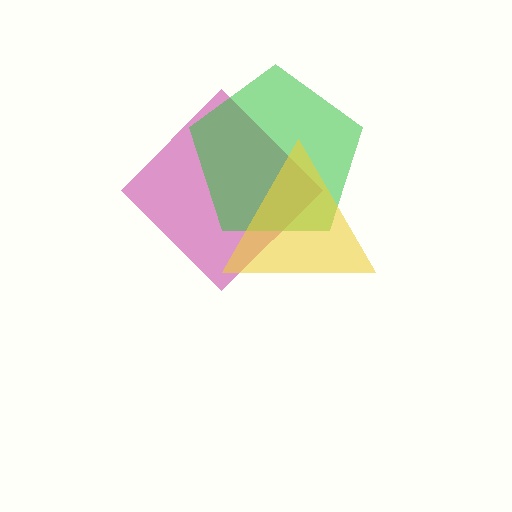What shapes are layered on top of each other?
The layered shapes are: a magenta diamond, a green pentagon, a yellow triangle.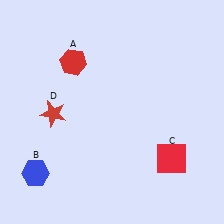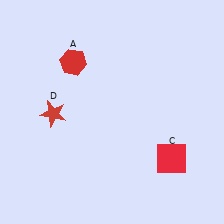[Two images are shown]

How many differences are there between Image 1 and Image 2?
There is 1 difference between the two images.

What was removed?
The blue hexagon (B) was removed in Image 2.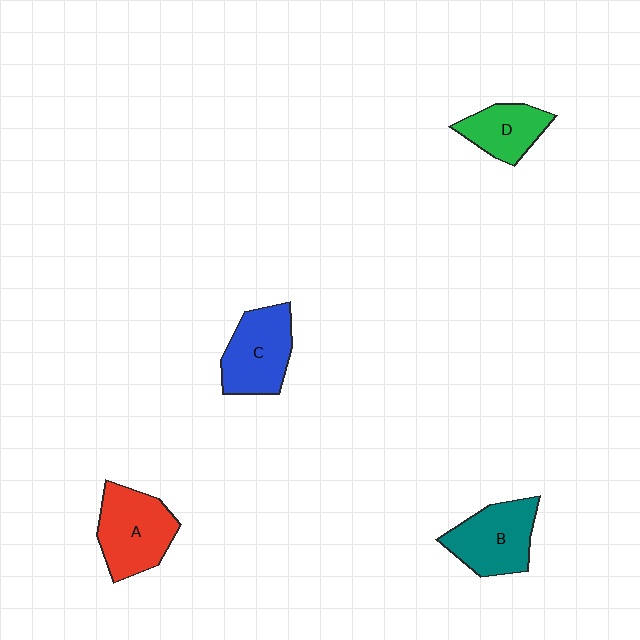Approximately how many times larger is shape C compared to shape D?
Approximately 1.4 times.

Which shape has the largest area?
Shape A (red).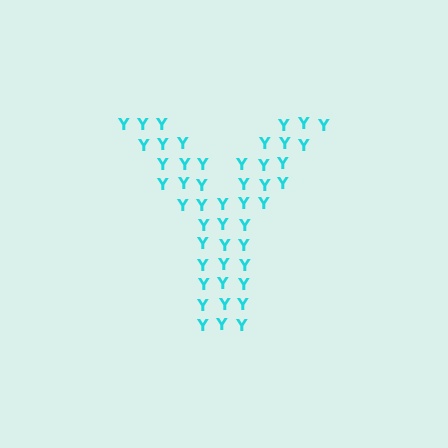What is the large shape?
The large shape is the letter Y.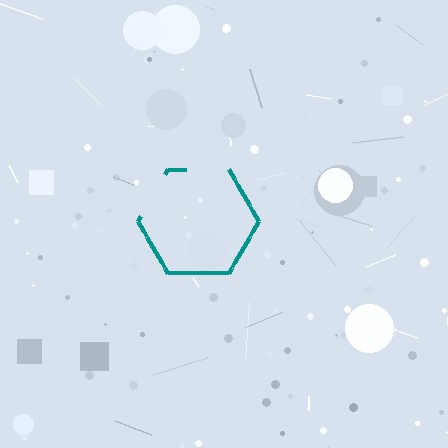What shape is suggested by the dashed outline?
The dashed outline suggests a hexagon.